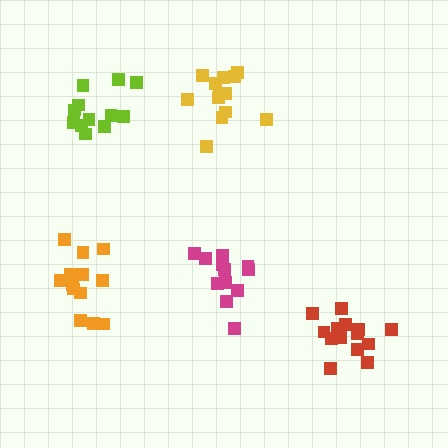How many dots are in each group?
Group 1: 13 dots, Group 2: 13 dots, Group 3: 12 dots, Group 4: 14 dots, Group 5: 12 dots (64 total).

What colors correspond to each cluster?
The clusters are colored: yellow, orange, magenta, red, lime.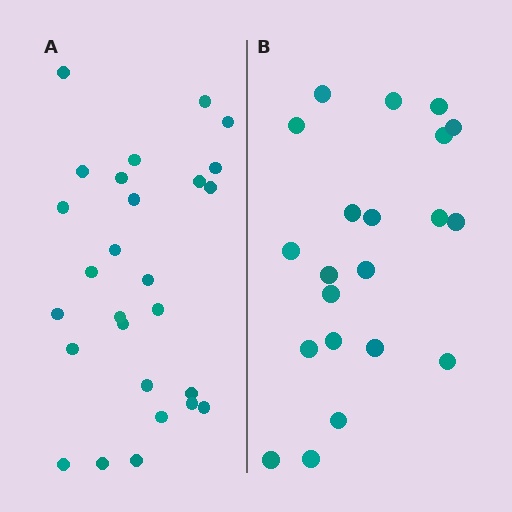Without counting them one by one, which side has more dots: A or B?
Region A (the left region) has more dots.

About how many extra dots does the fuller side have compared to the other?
Region A has about 6 more dots than region B.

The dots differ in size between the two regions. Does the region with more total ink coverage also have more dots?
No. Region B has more total ink coverage because its dots are larger, but region A actually contains more individual dots. Total area can be misleading — the number of items is what matters here.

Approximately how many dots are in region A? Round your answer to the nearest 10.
About 30 dots. (The exact count is 27, which rounds to 30.)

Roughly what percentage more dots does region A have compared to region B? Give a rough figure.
About 30% more.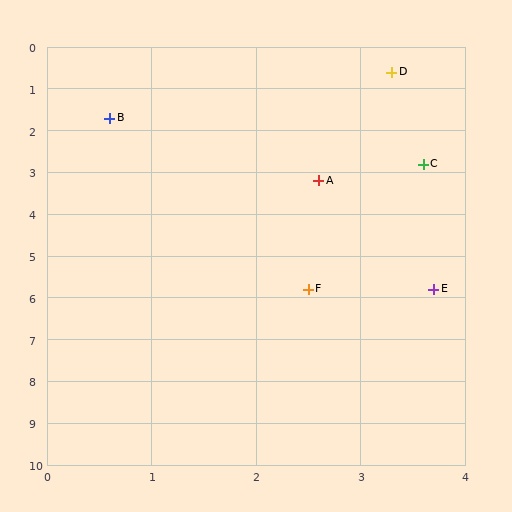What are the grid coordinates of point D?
Point D is at approximately (3.3, 0.6).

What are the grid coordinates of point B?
Point B is at approximately (0.6, 1.7).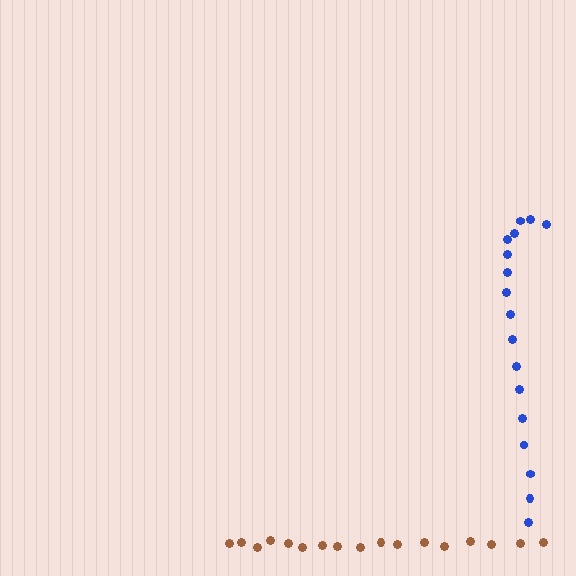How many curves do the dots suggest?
There are 2 distinct paths.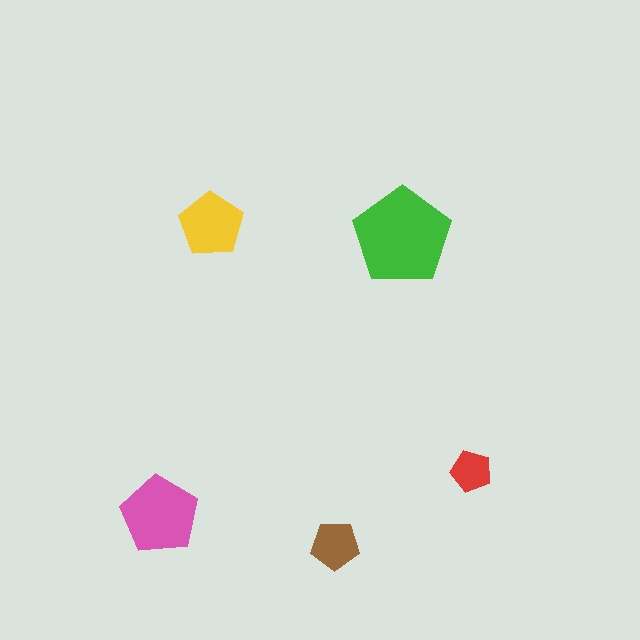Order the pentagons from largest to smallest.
the green one, the pink one, the yellow one, the brown one, the red one.